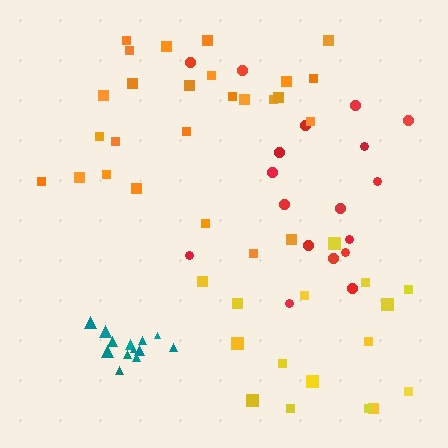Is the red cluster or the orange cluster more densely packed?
Orange.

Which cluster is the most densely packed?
Teal.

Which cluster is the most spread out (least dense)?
Yellow.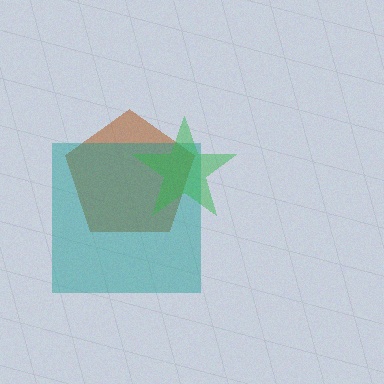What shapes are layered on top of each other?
The layered shapes are: a brown pentagon, a teal square, a green star.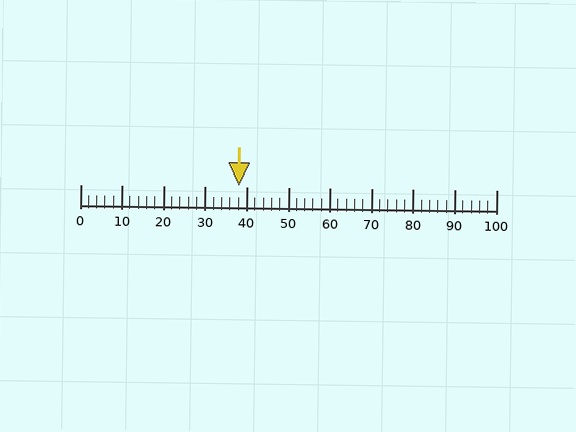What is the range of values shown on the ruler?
The ruler shows values from 0 to 100.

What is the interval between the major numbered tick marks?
The major tick marks are spaced 10 units apart.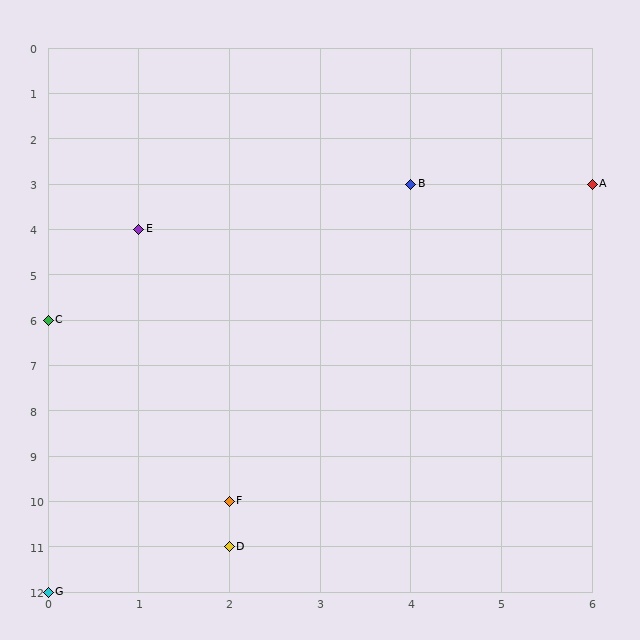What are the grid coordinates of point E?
Point E is at grid coordinates (1, 4).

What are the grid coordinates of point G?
Point G is at grid coordinates (0, 12).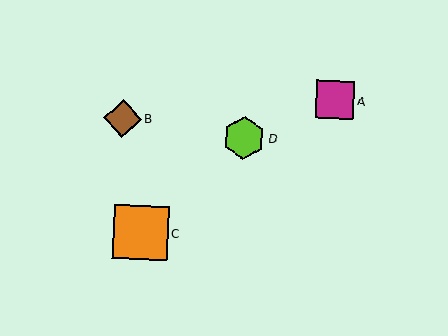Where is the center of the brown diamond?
The center of the brown diamond is at (123, 118).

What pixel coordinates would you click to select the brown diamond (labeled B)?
Click at (123, 118) to select the brown diamond B.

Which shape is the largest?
The orange square (labeled C) is the largest.